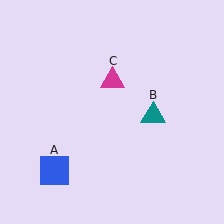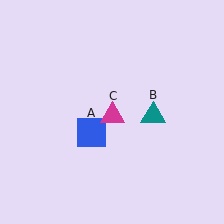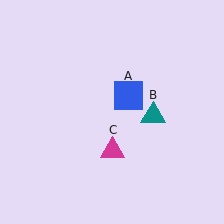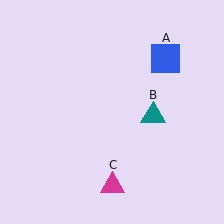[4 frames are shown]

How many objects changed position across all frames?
2 objects changed position: blue square (object A), magenta triangle (object C).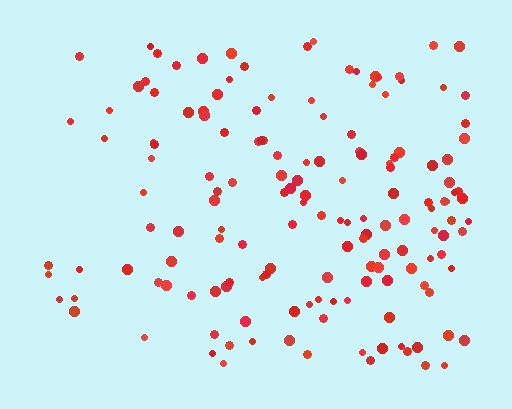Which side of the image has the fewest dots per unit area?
The left.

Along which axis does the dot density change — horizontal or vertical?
Horizontal.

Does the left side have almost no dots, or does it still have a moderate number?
Still a moderate number, just noticeably fewer than the right.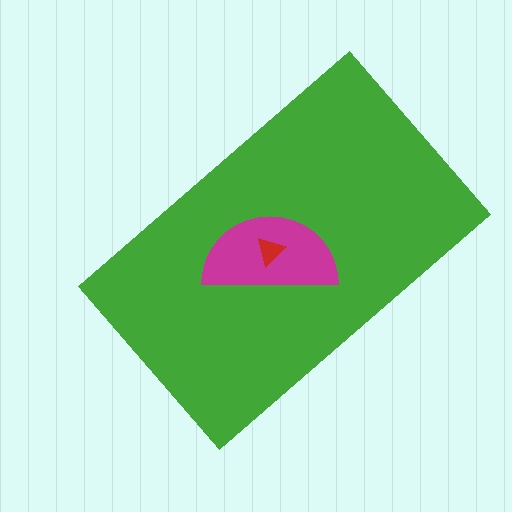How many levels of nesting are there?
3.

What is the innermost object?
The red triangle.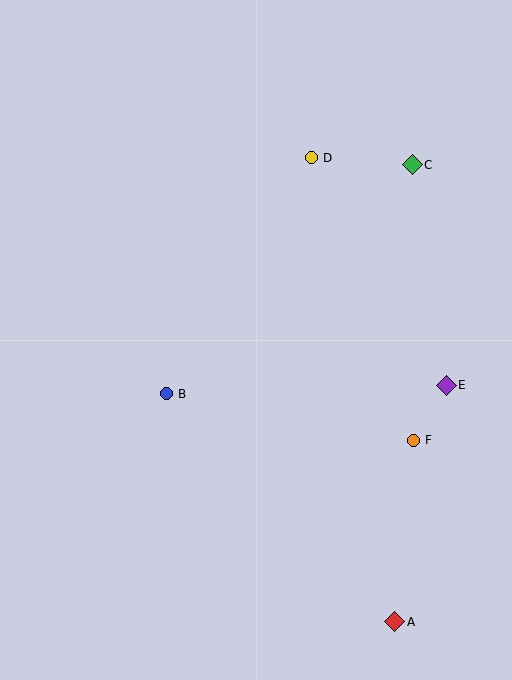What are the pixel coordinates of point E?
Point E is at (446, 385).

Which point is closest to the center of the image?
Point B at (166, 394) is closest to the center.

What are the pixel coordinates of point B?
Point B is at (166, 394).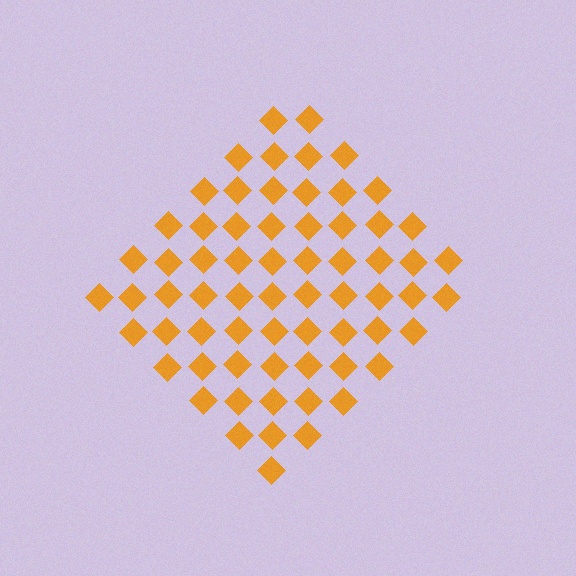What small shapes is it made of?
It is made of small diamonds.